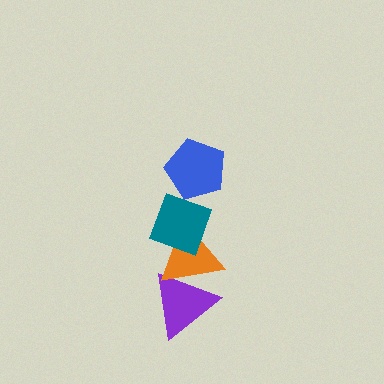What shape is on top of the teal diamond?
The blue pentagon is on top of the teal diamond.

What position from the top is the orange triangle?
The orange triangle is 3rd from the top.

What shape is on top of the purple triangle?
The orange triangle is on top of the purple triangle.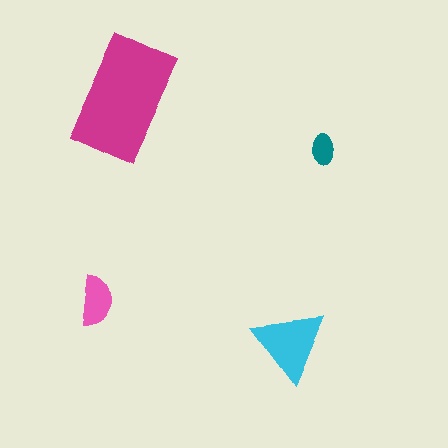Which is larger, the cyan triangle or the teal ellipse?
The cyan triangle.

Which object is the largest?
The magenta rectangle.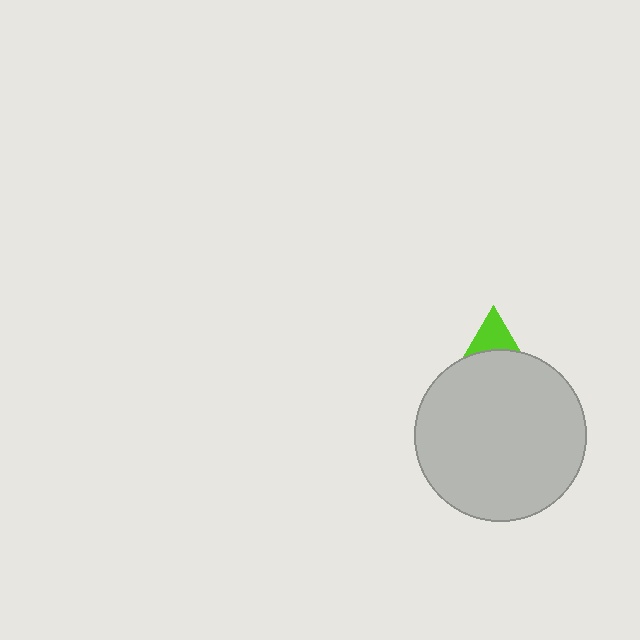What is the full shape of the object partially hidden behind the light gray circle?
The partially hidden object is a lime triangle.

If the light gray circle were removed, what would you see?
You would see the complete lime triangle.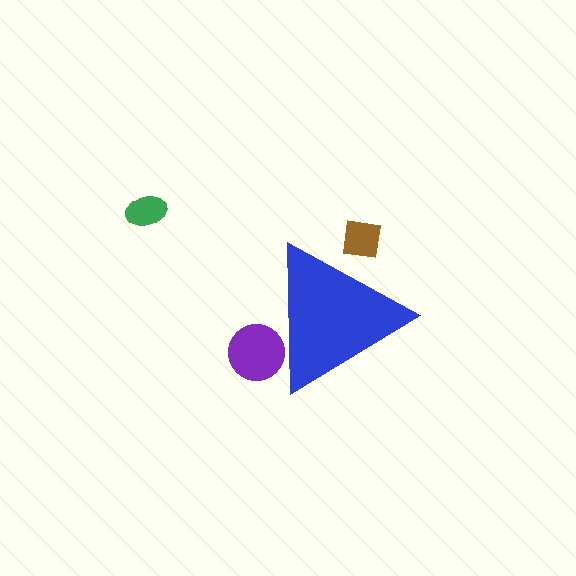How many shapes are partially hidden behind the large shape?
2 shapes are partially hidden.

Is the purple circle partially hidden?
Yes, the purple circle is partially hidden behind the blue triangle.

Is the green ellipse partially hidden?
No, the green ellipse is fully visible.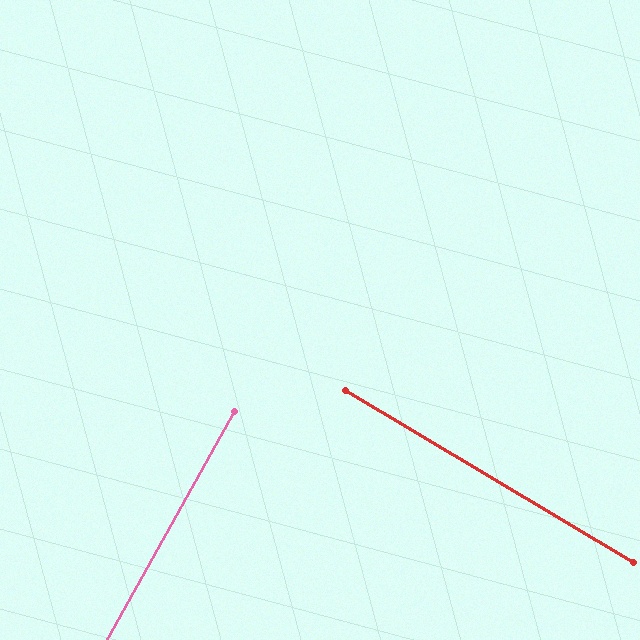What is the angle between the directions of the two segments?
Approximately 88 degrees.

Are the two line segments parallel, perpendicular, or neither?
Perpendicular — they meet at approximately 88°.